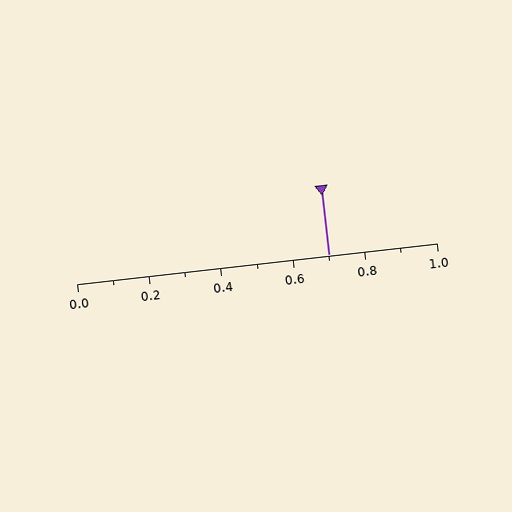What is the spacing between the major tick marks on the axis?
The major ticks are spaced 0.2 apart.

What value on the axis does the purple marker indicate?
The marker indicates approximately 0.7.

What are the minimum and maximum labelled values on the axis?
The axis runs from 0.0 to 1.0.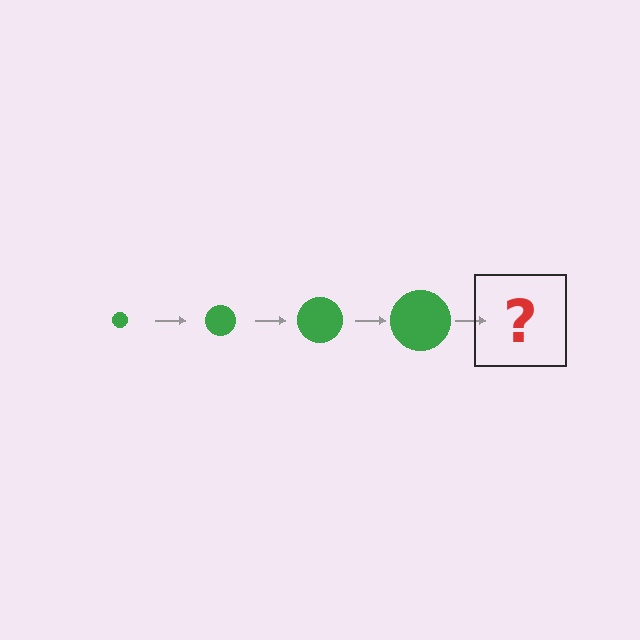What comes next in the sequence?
The next element should be a green circle, larger than the previous one.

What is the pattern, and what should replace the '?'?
The pattern is that the circle gets progressively larger each step. The '?' should be a green circle, larger than the previous one.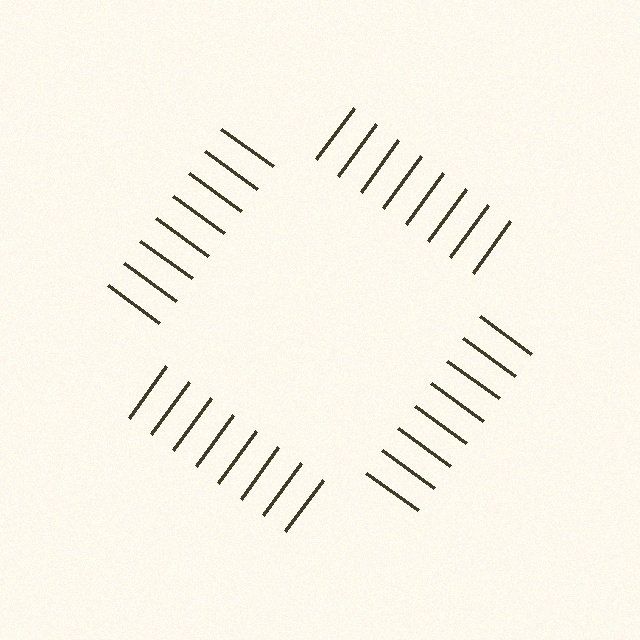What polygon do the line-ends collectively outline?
An illusory square — the line segments terminate on its edges but no continuous stroke is drawn.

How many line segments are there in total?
32 — 8 along each of the 4 edges.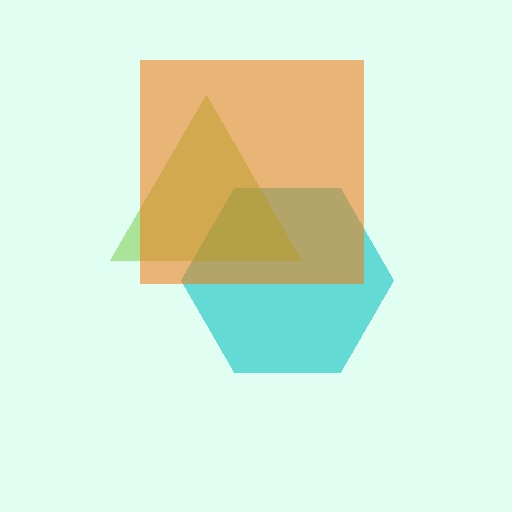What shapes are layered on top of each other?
The layered shapes are: a cyan hexagon, a lime triangle, an orange square.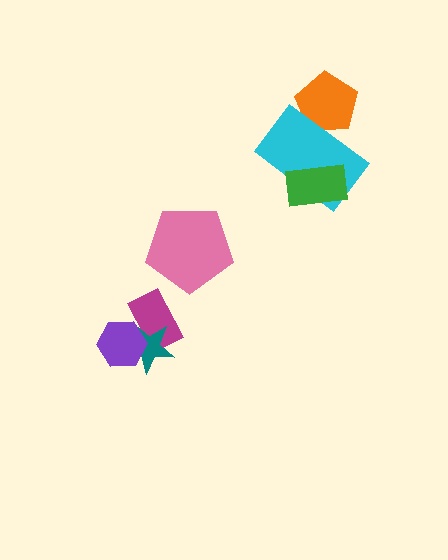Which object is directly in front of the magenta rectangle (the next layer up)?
The teal star is directly in front of the magenta rectangle.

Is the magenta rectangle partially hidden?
Yes, it is partially covered by another shape.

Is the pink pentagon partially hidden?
No, no other shape covers it.